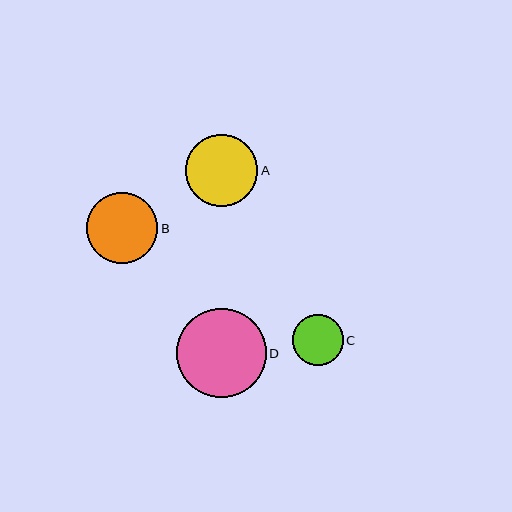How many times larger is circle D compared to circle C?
Circle D is approximately 1.7 times the size of circle C.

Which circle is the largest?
Circle D is the largest with a size of approximately 89 pixels.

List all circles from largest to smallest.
From largest to smallest: D, A, B, C.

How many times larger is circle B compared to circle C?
Circle B is approximately 1.4 times the size of circle C.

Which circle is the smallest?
Circle C is the smallest with a size of approximately 51 pixels.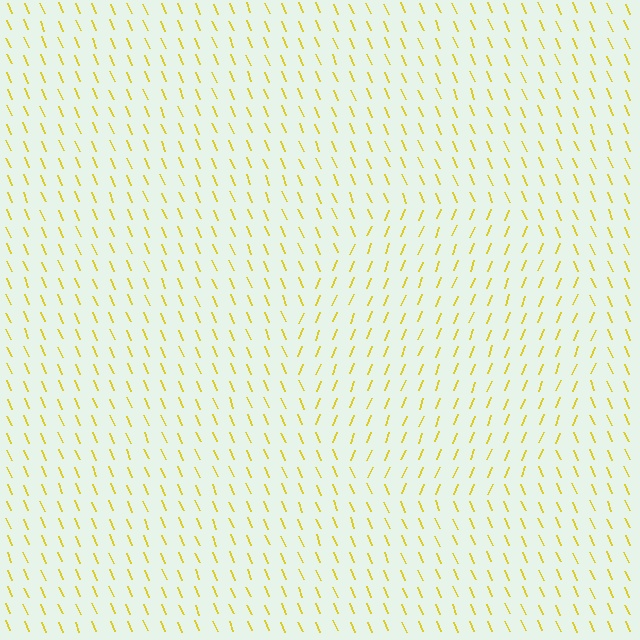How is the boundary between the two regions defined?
The boundary is defined purely by a change in line orientation (approximately 45 degrees difference). All lines are the same color and thickness.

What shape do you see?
I see a circle.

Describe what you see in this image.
The image is filled with small yellow line segments. A circle region in the image has lines oriented differently from the surrounding lines, creating a visible texture boundary.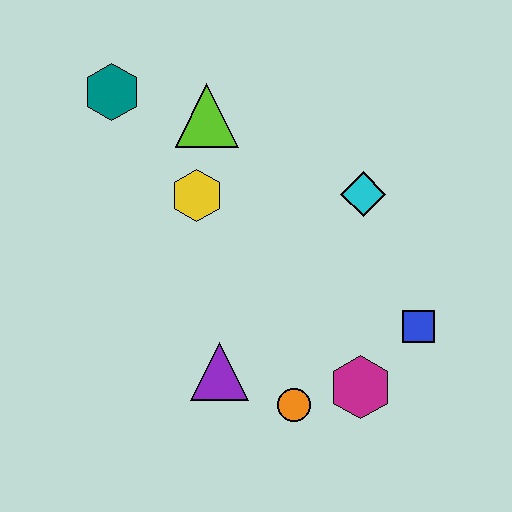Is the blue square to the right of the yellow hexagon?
Yes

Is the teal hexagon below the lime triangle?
No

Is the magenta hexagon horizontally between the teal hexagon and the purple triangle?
No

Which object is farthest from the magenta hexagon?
The teal hexagon is farthest from the magenta hexagon.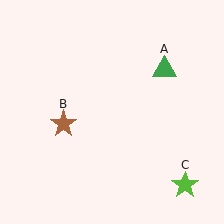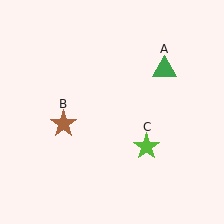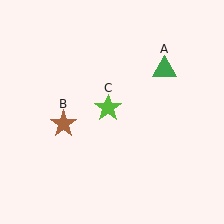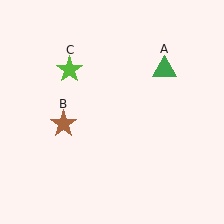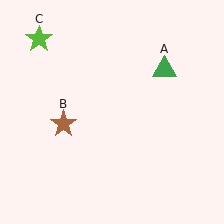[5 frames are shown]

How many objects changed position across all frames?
1 object changed position: lime star (object C).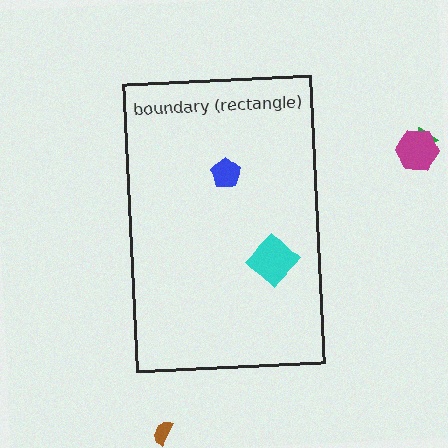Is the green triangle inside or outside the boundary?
Outside.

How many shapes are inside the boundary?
2 inside, 3 outside.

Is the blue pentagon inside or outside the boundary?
Inside.